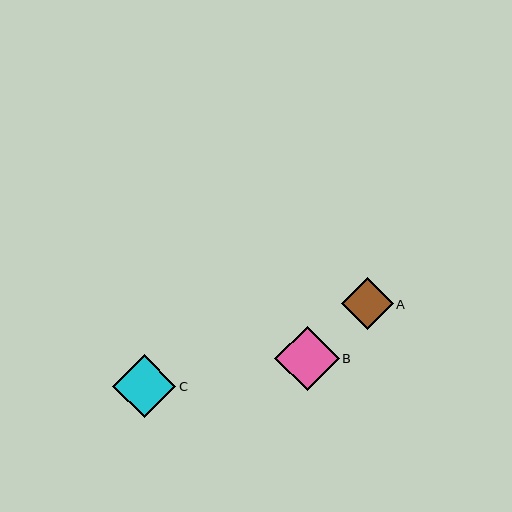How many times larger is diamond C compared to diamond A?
Diamond C is approximately 1.2 times the size of diamond A.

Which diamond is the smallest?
Diamond A is the smallest with a size of approximately 52 pixels.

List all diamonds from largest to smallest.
From largest to smallest: B, C, A.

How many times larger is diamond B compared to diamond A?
Diamond B is approximately 1.2 times the size of diamond A.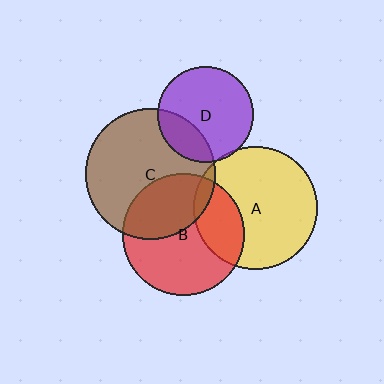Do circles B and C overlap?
Yes.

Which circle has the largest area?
Circle C (brown).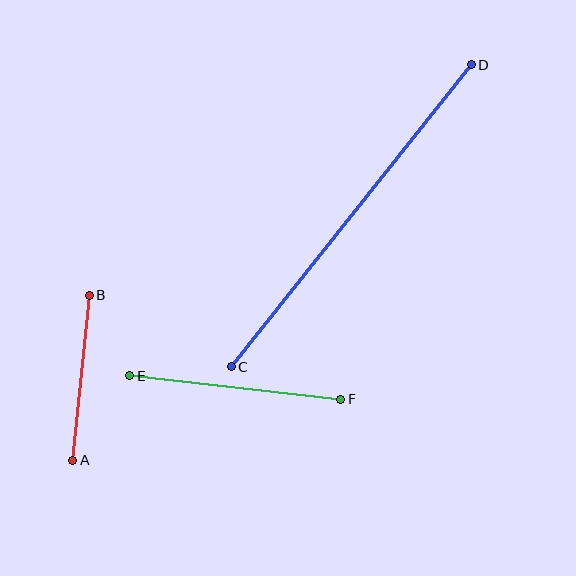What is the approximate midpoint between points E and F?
The midpoint is at approximately (235, 388) pixels.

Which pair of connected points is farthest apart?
Points C and D are farthest apart.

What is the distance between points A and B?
The distance is approximately 166 pixels.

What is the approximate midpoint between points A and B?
The midpoint is at approximately (81, 378) pixels.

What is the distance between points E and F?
The distance is approximately 213 pixels.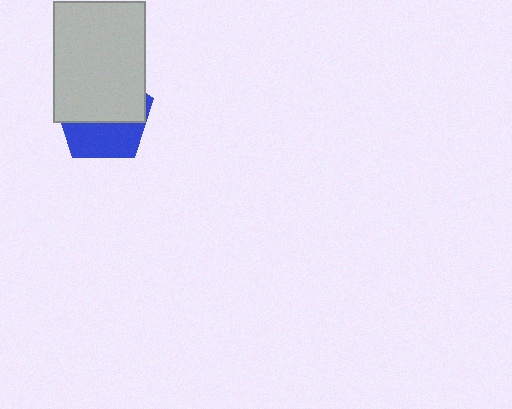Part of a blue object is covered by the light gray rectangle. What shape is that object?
It is a pentagon.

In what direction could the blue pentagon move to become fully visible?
The blue pentagon could move down. That would shift it out from behind the light gray rectangle entirely.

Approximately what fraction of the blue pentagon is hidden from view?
Roughly 60% of the blue pentagon is hidden behind the light gray rectangle.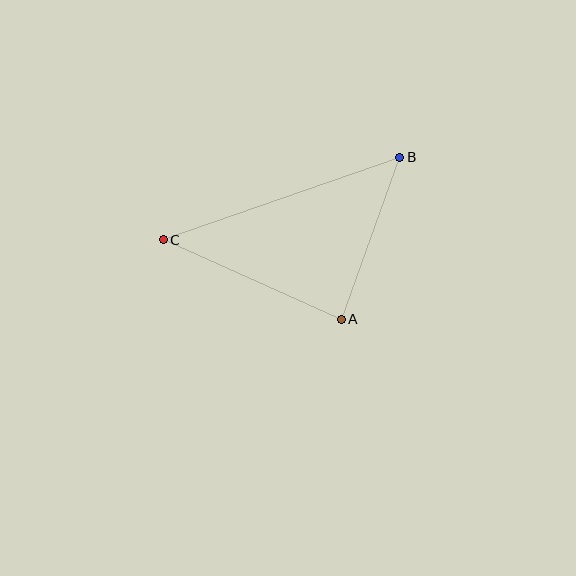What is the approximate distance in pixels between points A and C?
The distance between A and C is approximately 195 pixels.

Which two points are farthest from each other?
Points B and C are farthest from each other.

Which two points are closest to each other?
Points A and B are closest to each other.